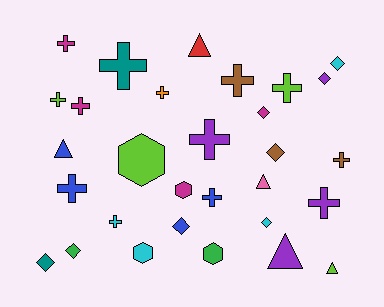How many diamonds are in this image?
There are 8 diamonds.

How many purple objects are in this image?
There are 4 purple objects.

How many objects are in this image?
There are 30 objects.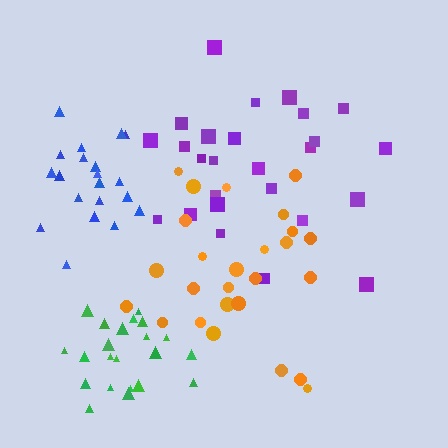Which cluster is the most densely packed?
Green.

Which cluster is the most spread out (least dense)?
Purple.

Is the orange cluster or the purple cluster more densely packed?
Orange.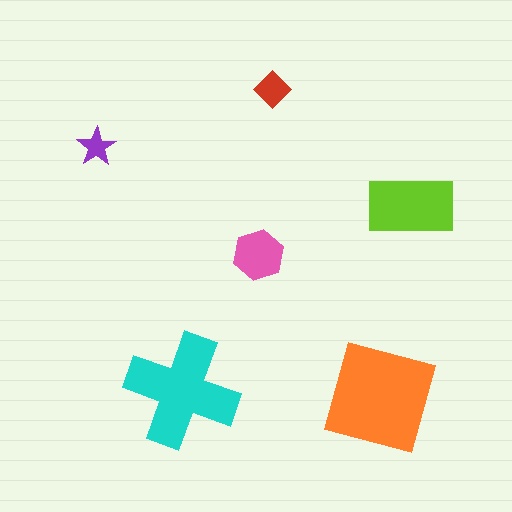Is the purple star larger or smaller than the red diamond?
Smaller.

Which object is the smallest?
The purple star.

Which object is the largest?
The orange square.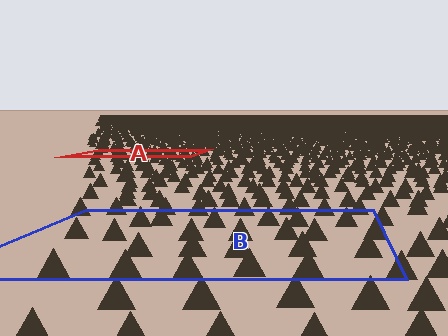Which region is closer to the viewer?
Region B is closer. The texture elements there are larger and more spread out.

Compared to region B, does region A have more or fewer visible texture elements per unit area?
Region A has more texture elements per unit area — they are packed more densely because it is farther away.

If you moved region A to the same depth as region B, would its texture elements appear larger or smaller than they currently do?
They would appear larger. At a closer depth, the same texture elements are projected at a bigger on-screen size.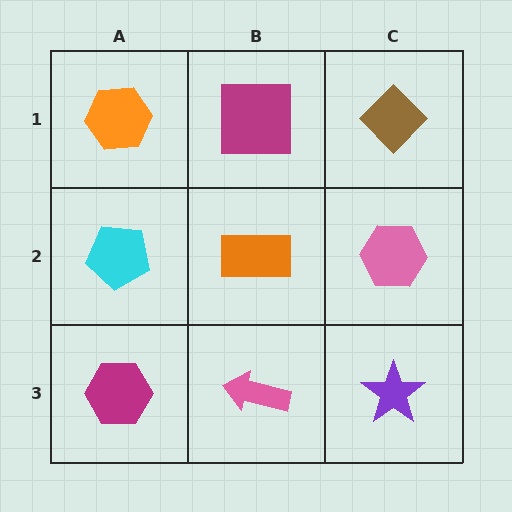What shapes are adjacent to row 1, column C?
A pink hexagon (row 2, column C), a magenta square (row 1, column B).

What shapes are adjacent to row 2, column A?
An orange hexagon (row 1, column A), a magenta hexagon (row 3, column A), an orange rectangle (row 2, column B).